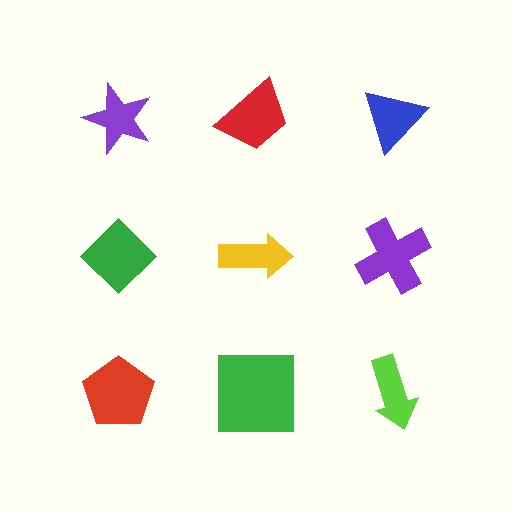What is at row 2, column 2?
A yellow arrow.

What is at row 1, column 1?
A purple star.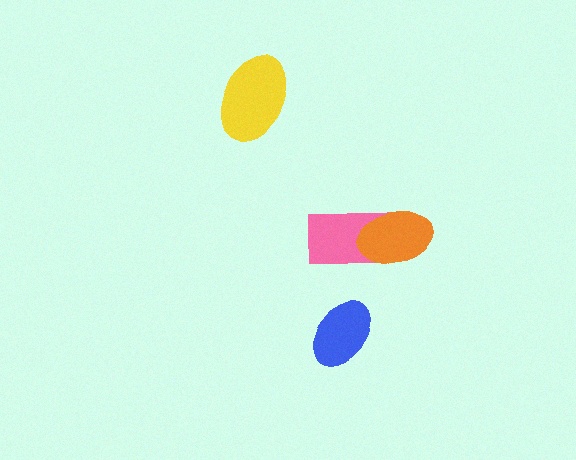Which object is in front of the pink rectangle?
The orange ellipse is in front of the pink rectangle.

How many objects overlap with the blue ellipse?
0 objects overlap with the blue ellipse.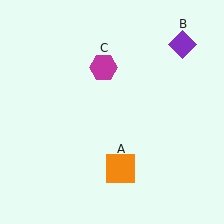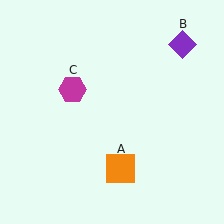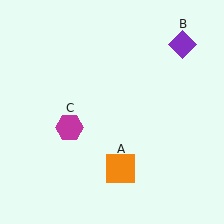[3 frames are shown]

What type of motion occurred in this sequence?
The magenta hexagon (object C) rotated counterclockwise around the center of the scene.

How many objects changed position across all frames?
1 object changed position: magenta hexagon (object C).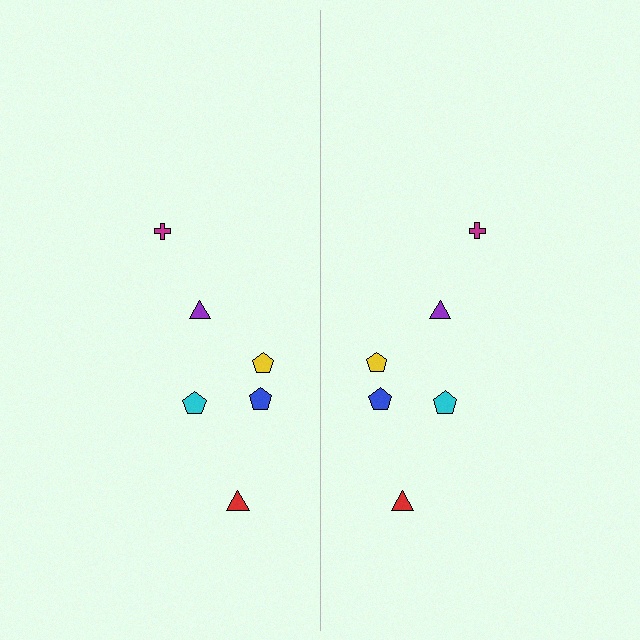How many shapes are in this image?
There are 12 shapes in this image.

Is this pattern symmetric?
Yes, this pattern has bilateral (reflection) symmetry.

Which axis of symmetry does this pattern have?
The pattern has a vertical axis of symmetry running through the center of the image.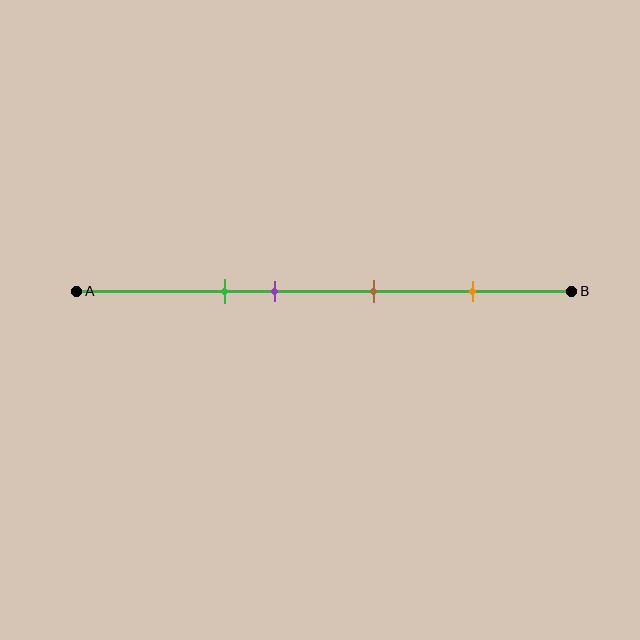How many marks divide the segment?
There are 4 marks dividing the segment.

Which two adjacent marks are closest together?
The green and purple marks are the closest adjacent pair.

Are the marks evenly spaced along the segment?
No, the marks are not evenly spaced.